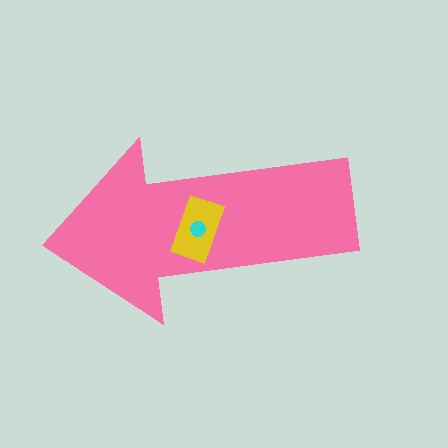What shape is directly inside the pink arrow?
The yellow rectangle.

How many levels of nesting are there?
3.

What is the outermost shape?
The pink arrow.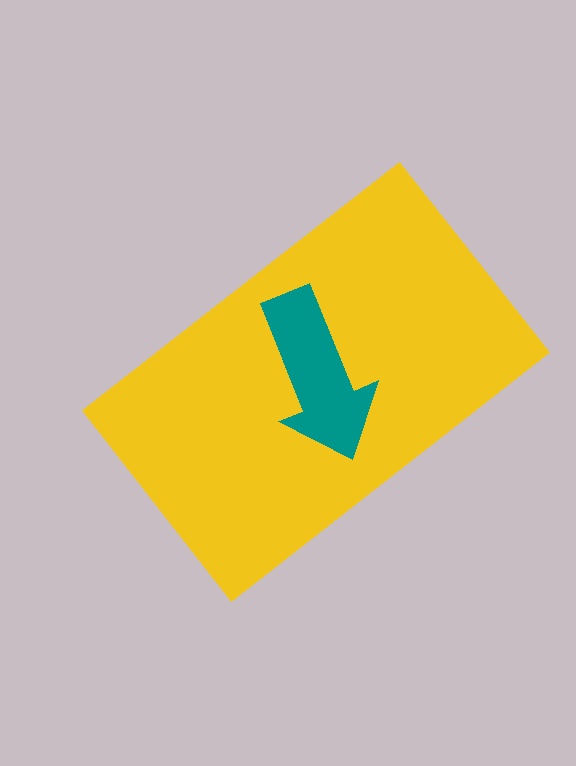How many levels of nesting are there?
2.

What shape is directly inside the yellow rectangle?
The teal arrow.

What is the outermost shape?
The yellow rectangle.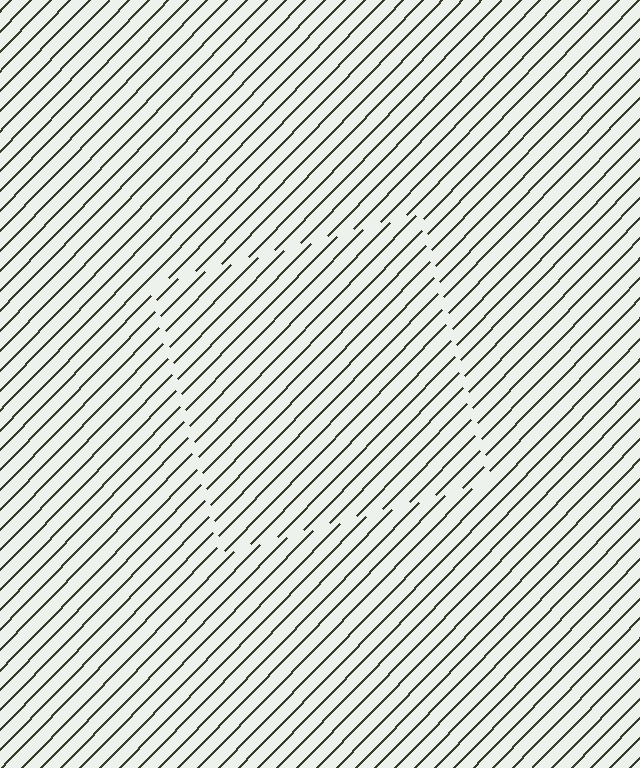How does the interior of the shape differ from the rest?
The interior of the shape contains the same grating, shifted by half a period — the contour is defined by the phase discontinuity where line-ends from the inner and outer gratings abut.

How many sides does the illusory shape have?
4 sides — the line-ends trace a square.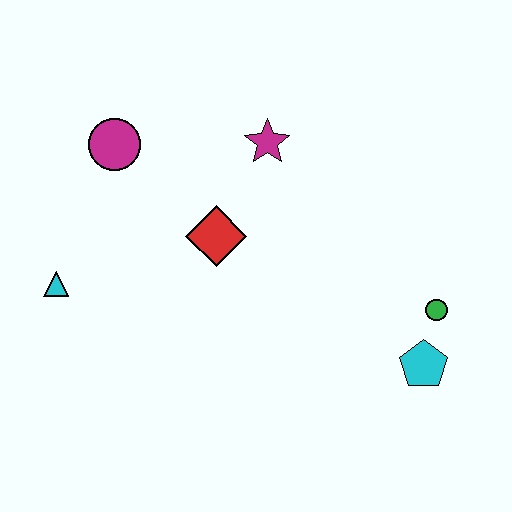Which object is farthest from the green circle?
The cyan triangle is farthest from the green circle.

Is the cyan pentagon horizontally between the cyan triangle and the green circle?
Yes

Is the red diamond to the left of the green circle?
Yes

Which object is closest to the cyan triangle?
The magenta circle is closest to the cyan triangle.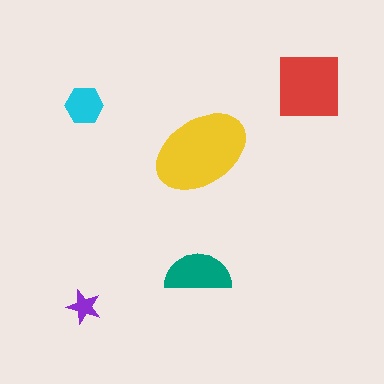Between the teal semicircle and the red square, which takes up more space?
The red square.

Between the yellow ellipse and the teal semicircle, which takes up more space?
The yellow ellipse.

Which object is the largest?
The yellow ellipse.